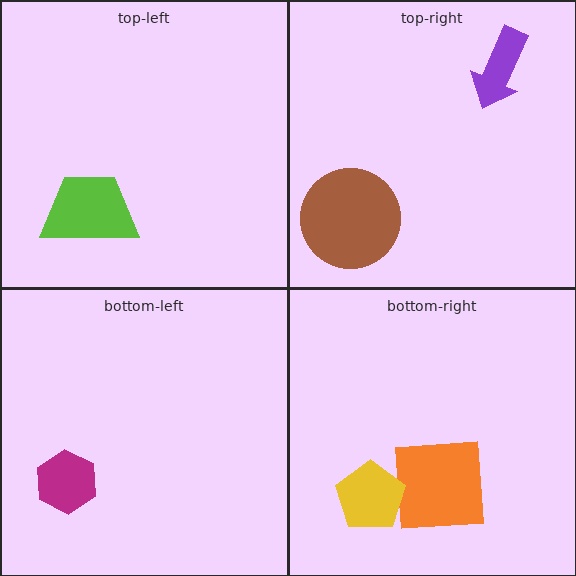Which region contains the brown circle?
The top-right region.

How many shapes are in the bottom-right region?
2.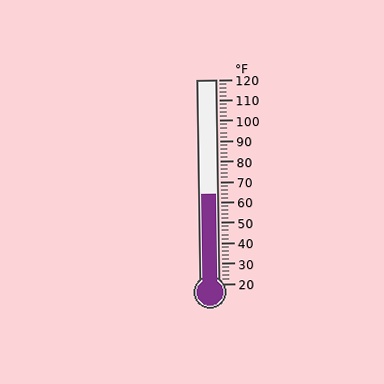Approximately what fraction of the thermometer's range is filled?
The thermometer is filled to approximately 45% of its range.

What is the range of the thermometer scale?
The thermometer scale ranges from 20°F to 120°F.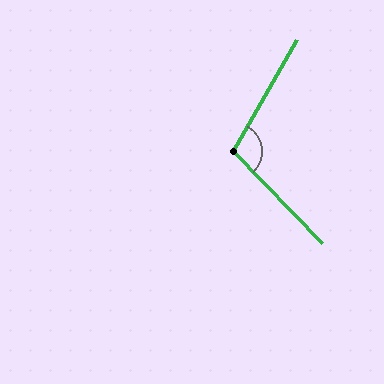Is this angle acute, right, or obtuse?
It is obtuse.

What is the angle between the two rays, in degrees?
Approximately 107 degrees.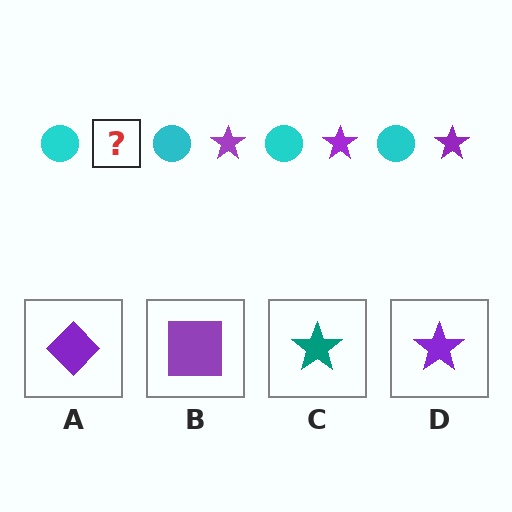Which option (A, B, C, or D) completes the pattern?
D.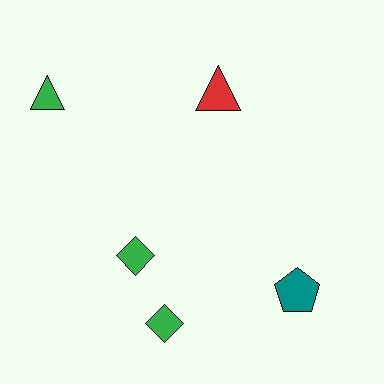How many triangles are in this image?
There are 2 triangles.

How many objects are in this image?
There are 5 objects.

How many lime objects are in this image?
There are no lime objects.